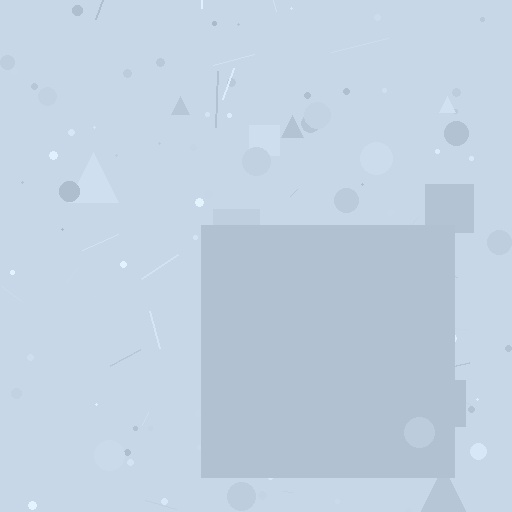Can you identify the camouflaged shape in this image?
The camouflaged shape is a square.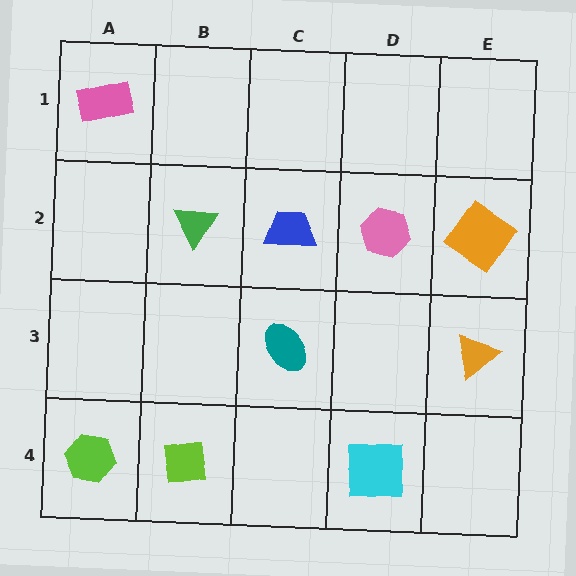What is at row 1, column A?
A pink rectangle.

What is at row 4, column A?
A lime hexagon.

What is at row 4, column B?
A lime square.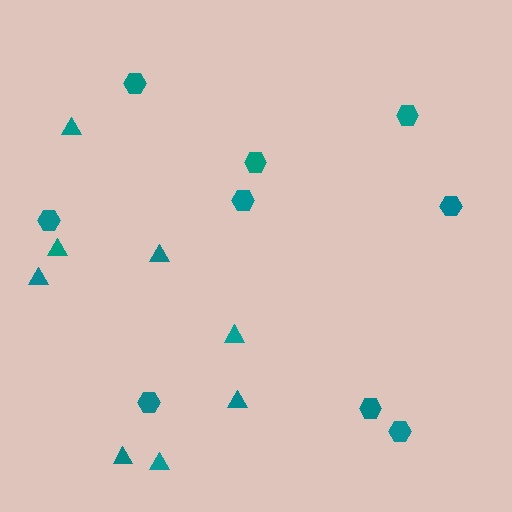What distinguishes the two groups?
There are 2 groups: one group of hexagons (9) and one group of triangles (8).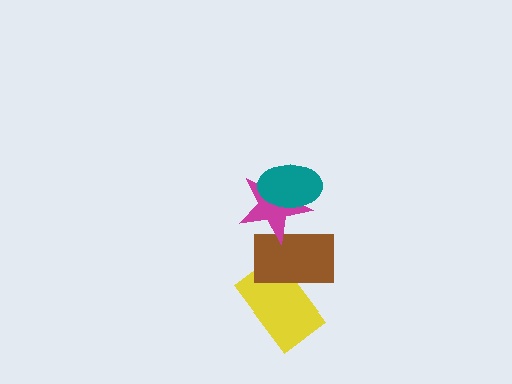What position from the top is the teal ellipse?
The teal ellipse is 1st from the top.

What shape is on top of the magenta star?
The teal ellipse is on top of the magenta star.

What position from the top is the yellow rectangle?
The yellow rectangle is 4th from the top.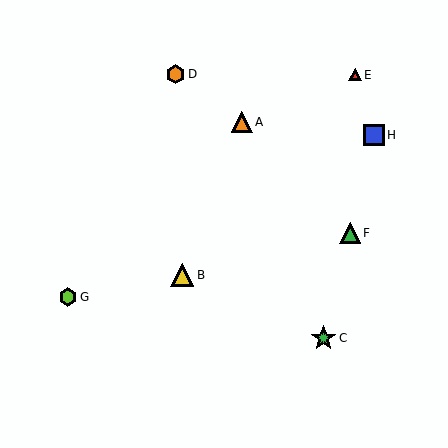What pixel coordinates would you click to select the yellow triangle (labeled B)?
Click at (182, 275) to select the yellow triangle B.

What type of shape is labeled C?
Shape C is a green star.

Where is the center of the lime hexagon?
The center of the lime hexagon is at (68, 297).